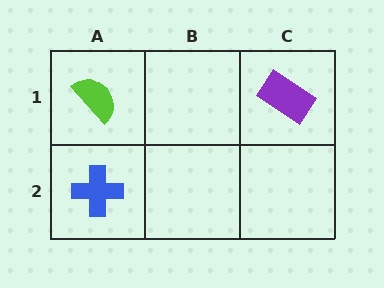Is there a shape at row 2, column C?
No, that cell is empty.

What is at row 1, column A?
A lime semicircle.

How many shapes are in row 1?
2 shapes.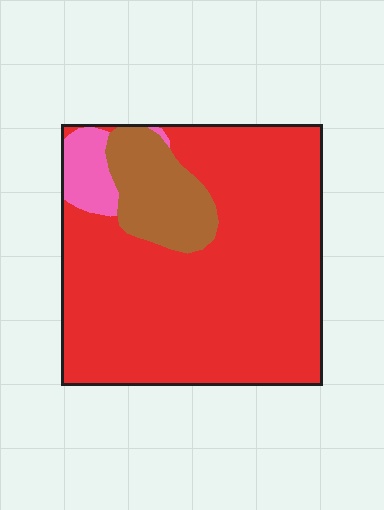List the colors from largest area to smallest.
From largest to smallest: red, brown, pink.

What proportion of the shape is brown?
Brown takes up about one eighth (1/8) of the shape.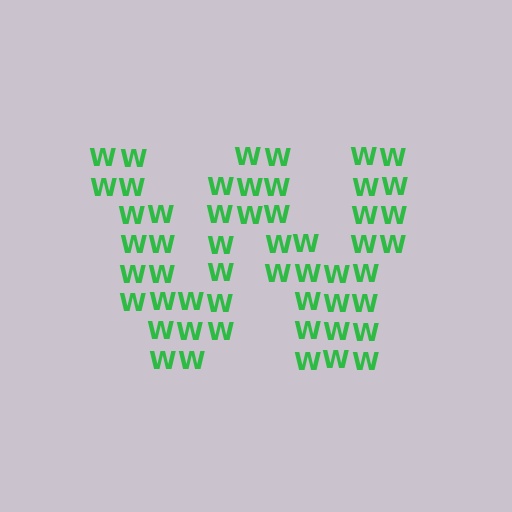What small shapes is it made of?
It is made of small letter W's.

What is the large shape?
The large shape is the letter W.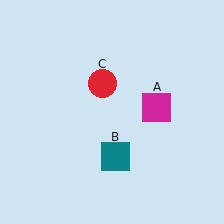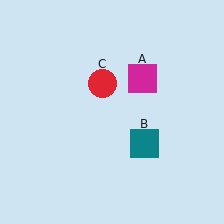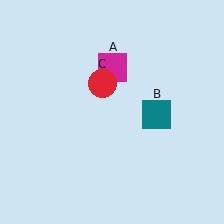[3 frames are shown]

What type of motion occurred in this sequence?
The magenta square (object A), teal square (object B) rotated counterclockwise around the center of the scene.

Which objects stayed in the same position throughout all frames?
Red circle (object C) remained stationary.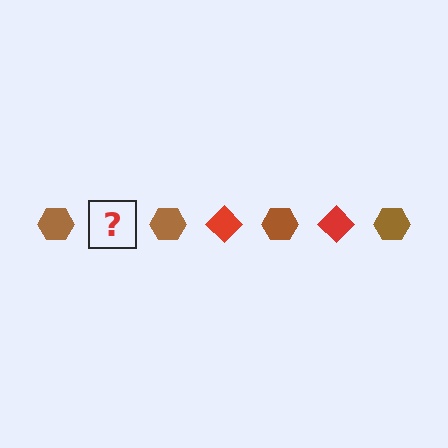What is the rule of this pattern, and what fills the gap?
The rule is that the pattern alternates between brown hexagon and red diamond. The gap should be filled with a red diamond.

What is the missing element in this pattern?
The missing element is a red diamond.